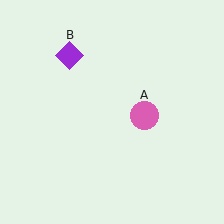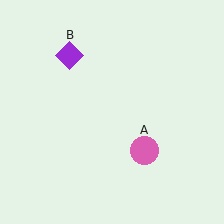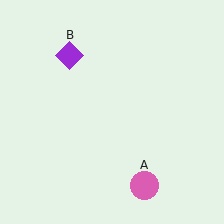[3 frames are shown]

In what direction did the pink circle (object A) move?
The pink circle (object A) moved down.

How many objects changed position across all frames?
1 object changed position: pink circle (object A).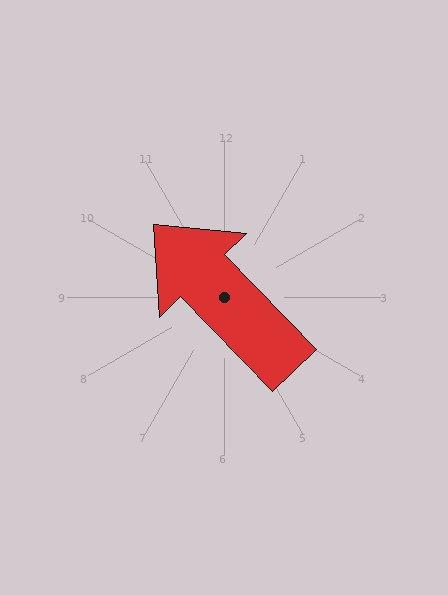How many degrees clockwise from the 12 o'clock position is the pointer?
Approximately 316 degrees.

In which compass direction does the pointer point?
Northwest.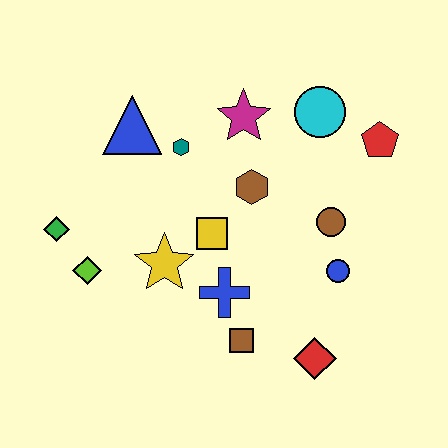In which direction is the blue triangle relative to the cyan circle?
The blue triangle is to the left of the cyan circle.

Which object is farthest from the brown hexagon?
The green diamond is farthest from the brown hexagon.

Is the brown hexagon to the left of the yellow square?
No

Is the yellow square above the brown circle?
No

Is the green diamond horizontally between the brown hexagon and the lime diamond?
No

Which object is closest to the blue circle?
The brown circle is closest to the blue circle.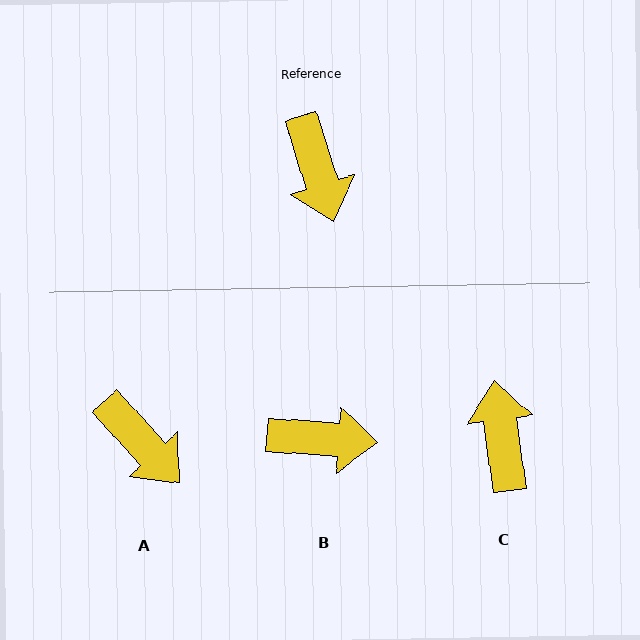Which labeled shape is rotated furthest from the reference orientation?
C, about 170 degrees away.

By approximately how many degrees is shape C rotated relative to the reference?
Approximately 170 degrees counter-clockwise.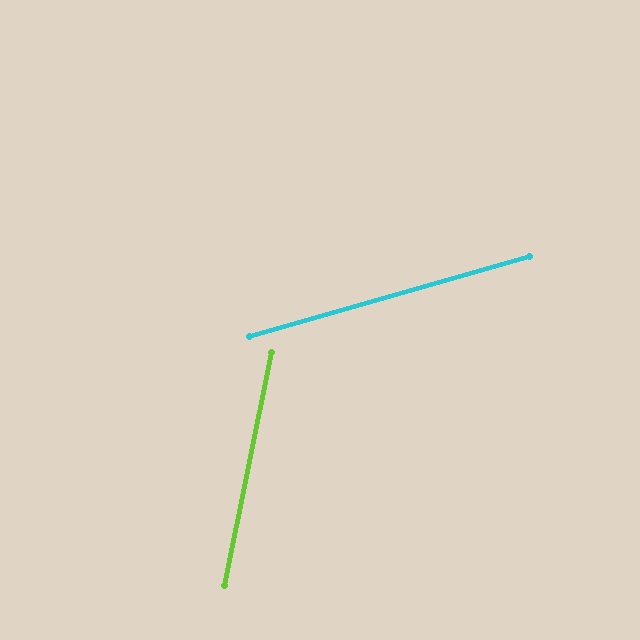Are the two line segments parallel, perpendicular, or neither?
Neither parallel nor perpendicular — they differ by about 63°.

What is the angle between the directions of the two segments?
Approximately 63 degrees.